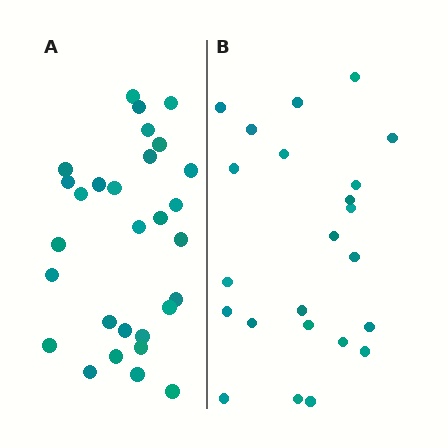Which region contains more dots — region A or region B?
Region A (the left region) has more dots.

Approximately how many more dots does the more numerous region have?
Region A has about 6 more dots than region B.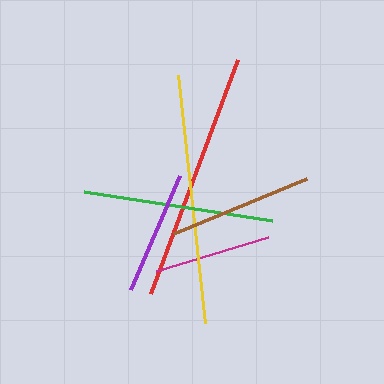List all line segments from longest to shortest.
From longest to shortest: yellow, red, green, brown, purple, magenta.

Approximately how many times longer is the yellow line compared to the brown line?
The yellow line is approximately 1.7 times the length of the brown line.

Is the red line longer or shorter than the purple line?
The red line is longer than the purple line.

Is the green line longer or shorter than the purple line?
The green line is longer than the purple line.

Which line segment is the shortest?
The magenta line is the shortest at approximately 116 pixels.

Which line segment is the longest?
The yellow line is the longest at approximately 250 pixels.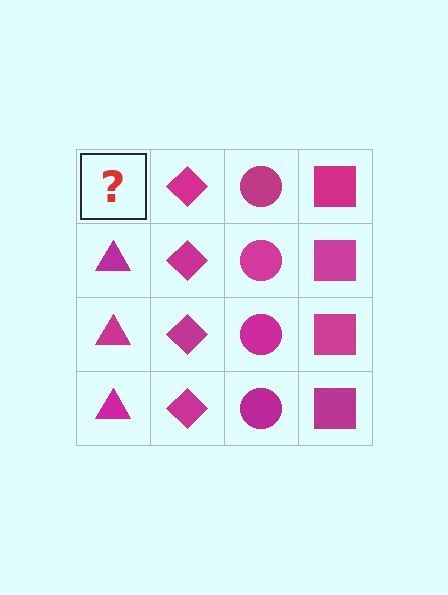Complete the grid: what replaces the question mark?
The question mark should be replaced with a magenta triangle.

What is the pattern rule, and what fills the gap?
The rule is that each column has a consistent shape. The gap should be filled with a magenta triangle.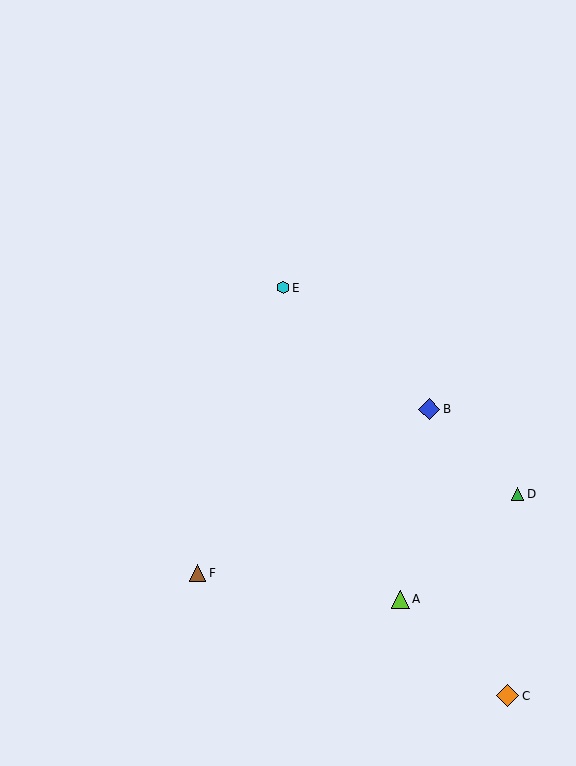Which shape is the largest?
The orange diamond (labeled C) is the largest.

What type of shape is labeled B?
Shape B is a blue diamond.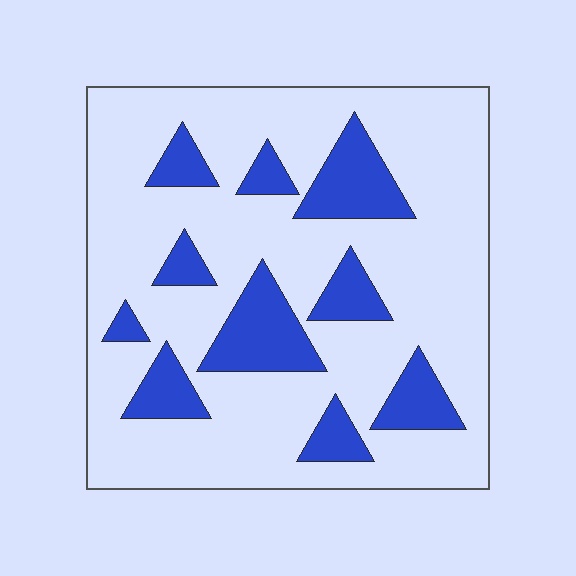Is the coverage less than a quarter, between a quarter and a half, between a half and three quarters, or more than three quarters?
Less than a quarter.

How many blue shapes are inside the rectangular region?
10.